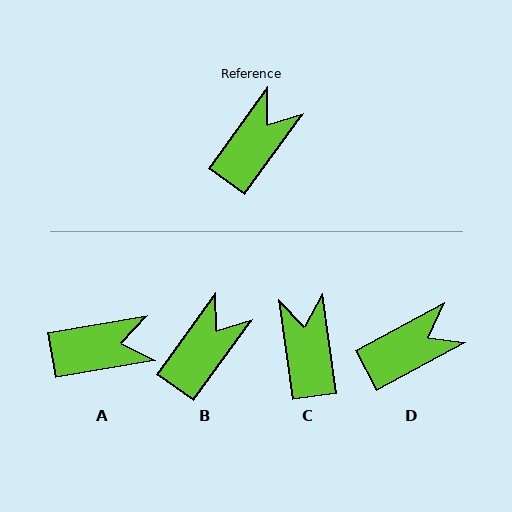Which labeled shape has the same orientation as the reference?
B.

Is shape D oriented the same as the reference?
No, it is off by about 26 degrees.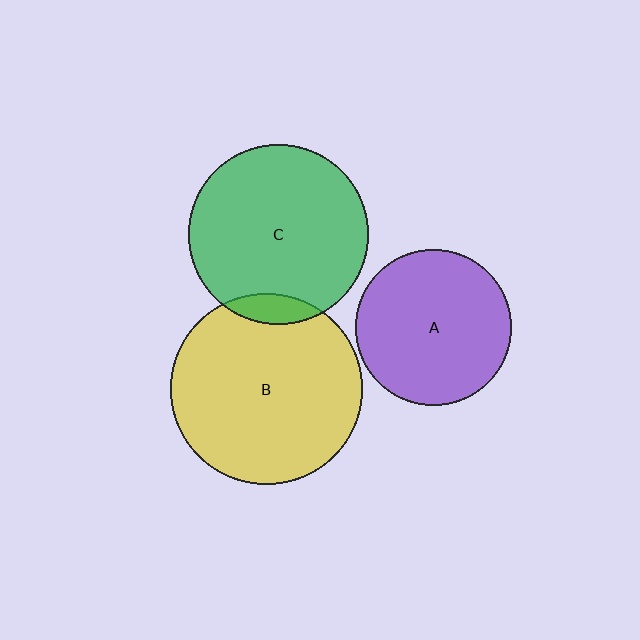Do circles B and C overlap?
Yes.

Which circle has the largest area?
Circle B (yellow).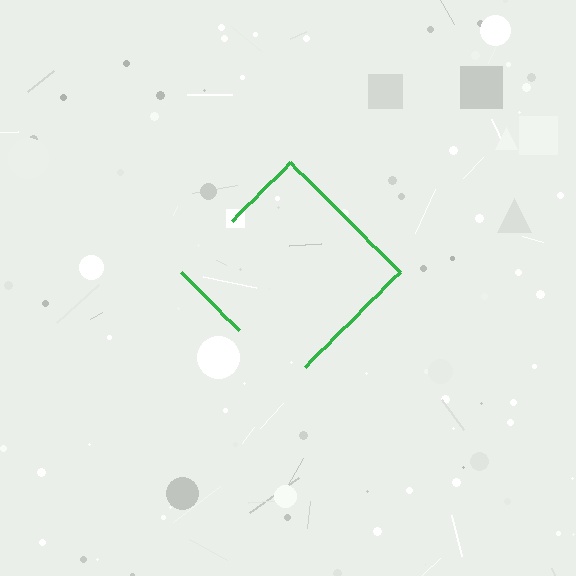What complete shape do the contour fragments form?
The contour fragments form a diamond.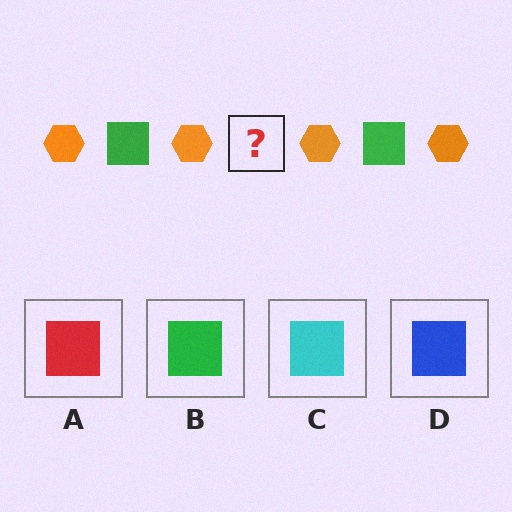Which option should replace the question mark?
Option B.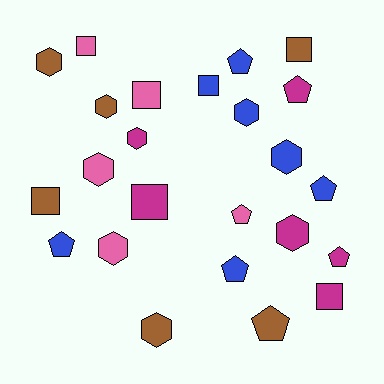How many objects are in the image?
There are 24 objects.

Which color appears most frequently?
Blue, with 7 objects.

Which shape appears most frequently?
Hexagon, with 9 objects.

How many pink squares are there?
There are 2 pink squares.